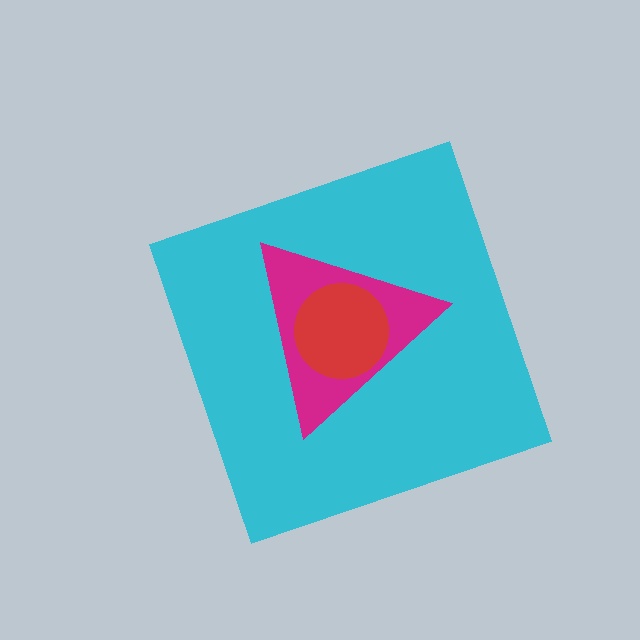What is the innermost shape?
The red circle.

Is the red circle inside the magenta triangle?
Yes.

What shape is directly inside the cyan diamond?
The magenta triangle.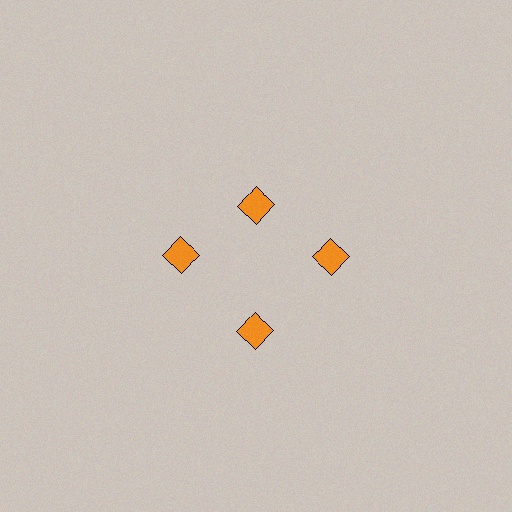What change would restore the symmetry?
The symmetry would be restored by moving it outward, back onto the ring so that all 4 diamonds sit at equal angles and equal distance from the center.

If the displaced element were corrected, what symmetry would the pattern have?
It would have 4-fold rotational symmetry — the pattern would map onto itself every 90 degrees.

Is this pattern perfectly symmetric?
No. The 4 orange diamonds are arranged in a ring, but one element near the 12 o'clock position is pulled inward toward the center, breaking the 4-fold rotational symmetry.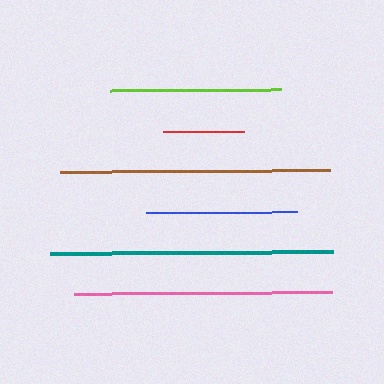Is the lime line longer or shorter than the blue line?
The lime line is longer than the blue line.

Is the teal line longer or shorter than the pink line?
The teal line is longer than the pink line.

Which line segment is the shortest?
The red line is the shortest at approximately 81 pixels.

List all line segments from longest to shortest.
From longest to shortest: teal, brown, pink, lime, blue, red.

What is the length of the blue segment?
The blue segment is approximately 151 pixels long.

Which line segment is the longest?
The teal line is the longest at approximately 284 pixels.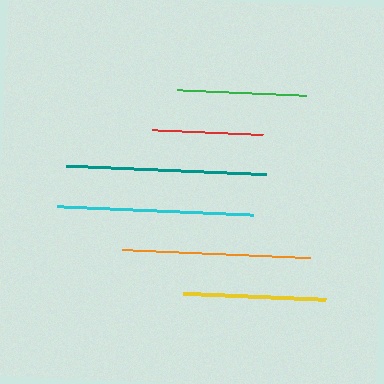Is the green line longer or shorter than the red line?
The green line is longer than the red line.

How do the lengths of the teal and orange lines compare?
The teal and orange lines are approximately the same length.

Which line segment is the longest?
The teal line is the longest at approximately 200 pixels.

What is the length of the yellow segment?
The yellow segment is approximately 143 pixels long.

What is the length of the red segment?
The red segment is approximately 110 pixels long.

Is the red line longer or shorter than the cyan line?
The cyan line is longer than the red line.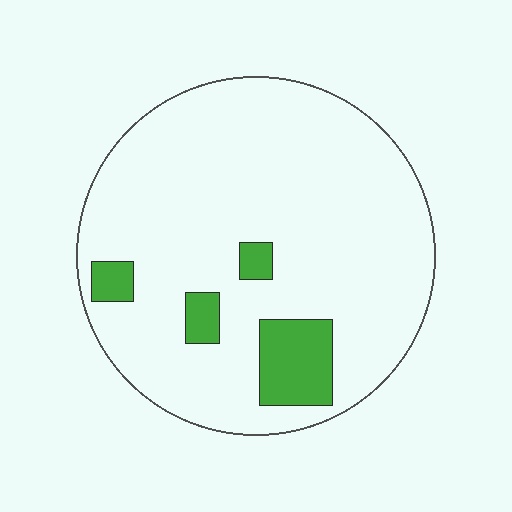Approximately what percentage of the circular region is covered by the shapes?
Approximately 10%.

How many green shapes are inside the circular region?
4.